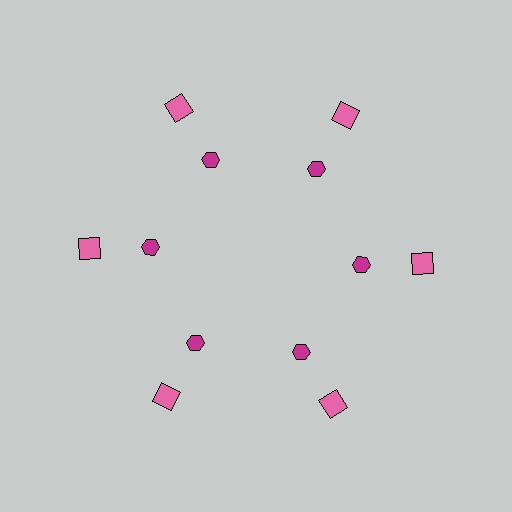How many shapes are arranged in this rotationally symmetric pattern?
There are 12 shapes, arranged in 6 groups of 2.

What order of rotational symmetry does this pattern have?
This pattern has 6-fold rotational symmetry.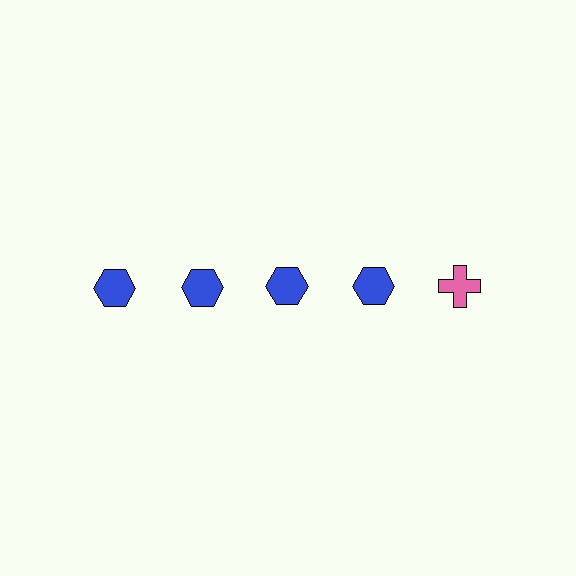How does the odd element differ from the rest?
It differs in both color (pink instead of blue) and shape (cross instead of hexagon).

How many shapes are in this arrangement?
There are 5 shapes arranged in a grid pattern.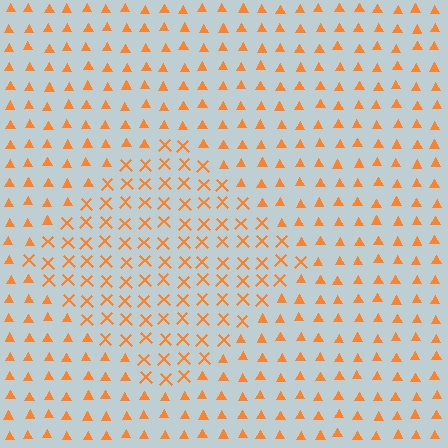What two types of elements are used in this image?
The image uses X marks inside the diamond region and triangles outside it.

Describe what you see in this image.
The image is filled with small orange elements arranged in a uniform grid. A diamond-shaped region contains X marks, while the surrounding area contains triangles. The boundary is defined purely by the change in element shape.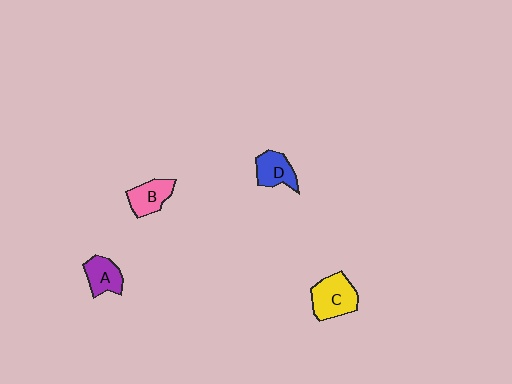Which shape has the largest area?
Shape C (yellow).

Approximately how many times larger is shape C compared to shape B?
Approximately 1.4 times.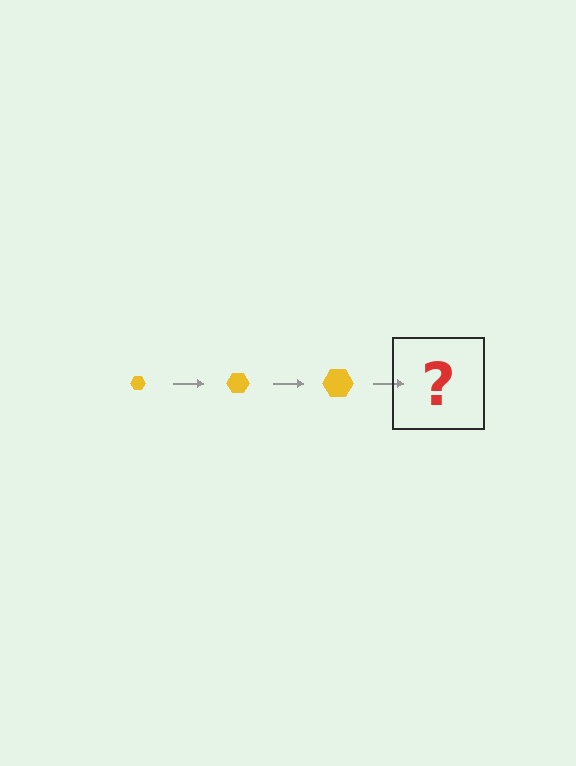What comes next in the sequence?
The next element should be a yellow hexagon, larger than the previous one.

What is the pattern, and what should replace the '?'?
The pattern is that the hexagon gets progressively larger each step. The '?' should be a yellow hexagon, larger than the previous one.